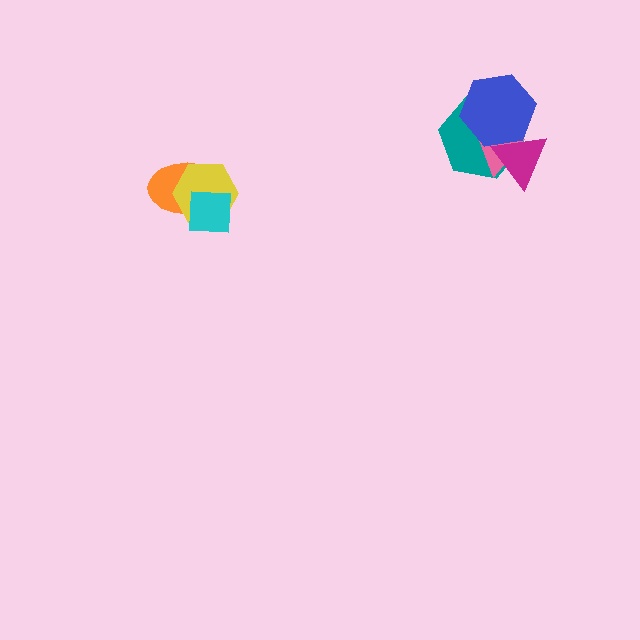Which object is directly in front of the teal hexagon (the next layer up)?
The pink triangle is directly in front of the teal hexagon.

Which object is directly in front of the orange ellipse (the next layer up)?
The yellow hexagon is directly in front of the orange ellipse.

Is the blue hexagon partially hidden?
Yes, it is partially covered by another shape.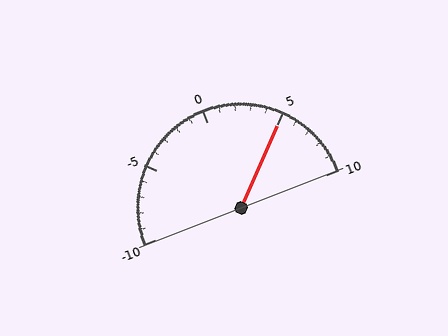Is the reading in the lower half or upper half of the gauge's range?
The reading is in the upper half of the range (-10 to 10).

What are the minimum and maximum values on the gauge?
The gauge ranges from -10 to 10.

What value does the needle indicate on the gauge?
The needle indicates approximately 5.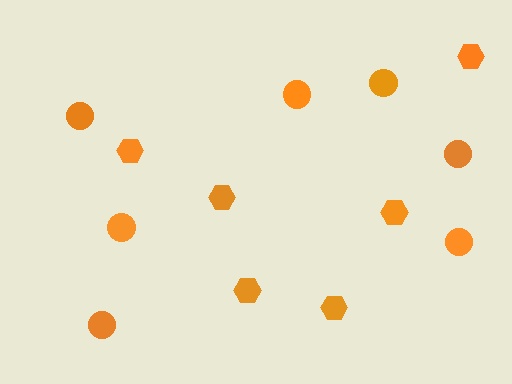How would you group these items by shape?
There are 2 groups: one group of circles (7) and one group of hexagons (6).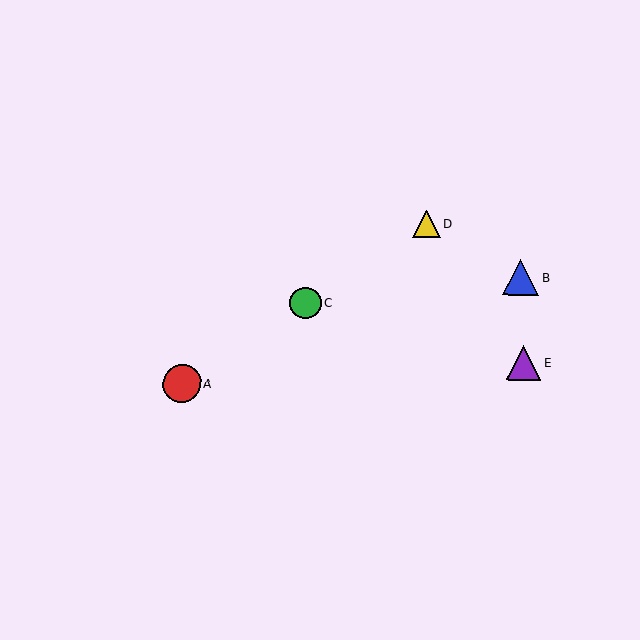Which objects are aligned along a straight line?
Objects A, C, D are aligned along a straight line.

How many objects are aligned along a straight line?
3 objects (A, C, D) are aligned along a straight line.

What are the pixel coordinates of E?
Object E is at (523, 363).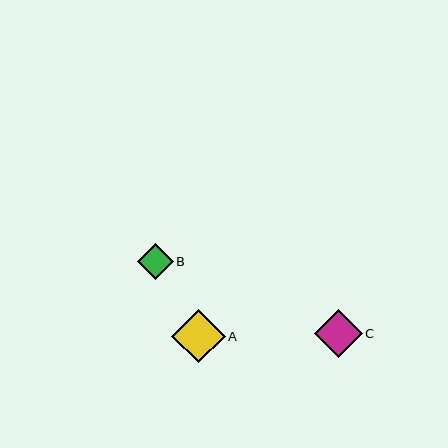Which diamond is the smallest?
Diamond B is the smallest with a size of approximately 36 pixels.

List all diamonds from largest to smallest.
From largest to smallest: A, C, B.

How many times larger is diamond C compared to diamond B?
Diamond C is approximately 1.3 times the size of diamond B.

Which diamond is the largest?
Diamond A is the largest with a size of approximately 54 pixels.